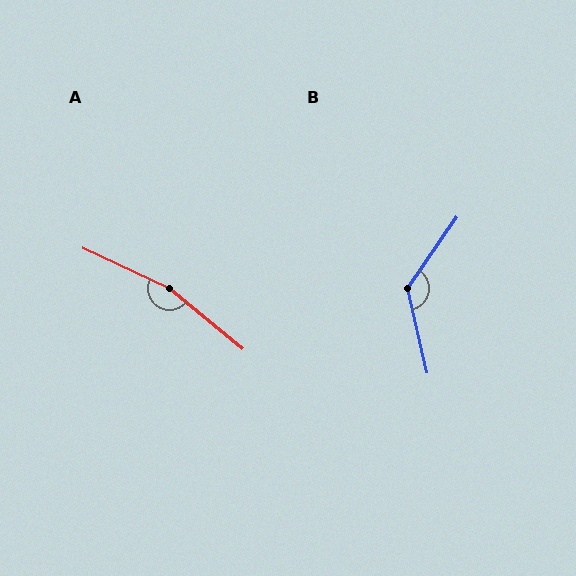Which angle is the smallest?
B, at approximately 132 degrees.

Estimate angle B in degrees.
Approximately 132 degrees.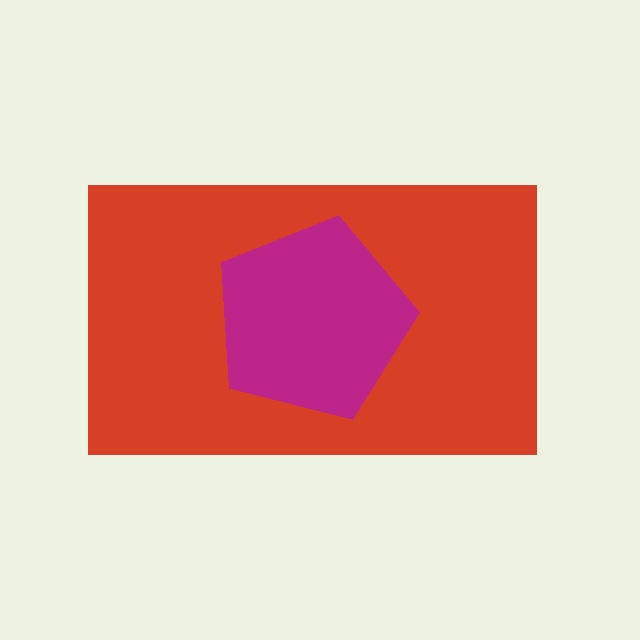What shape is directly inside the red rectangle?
The magenta pentagon.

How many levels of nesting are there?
2.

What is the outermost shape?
The red rectangle.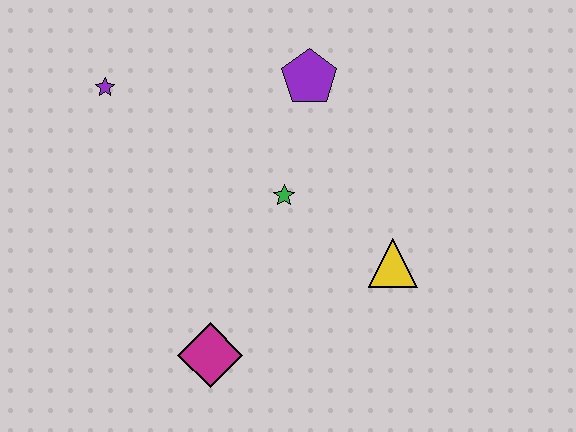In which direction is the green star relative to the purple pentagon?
The green star is below the purple pentagon.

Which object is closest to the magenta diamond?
The green star is closest to the magenta diamond.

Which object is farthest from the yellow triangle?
The purple star is farthest from the yellow triangle.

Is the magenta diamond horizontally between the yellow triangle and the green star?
No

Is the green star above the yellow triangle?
Yes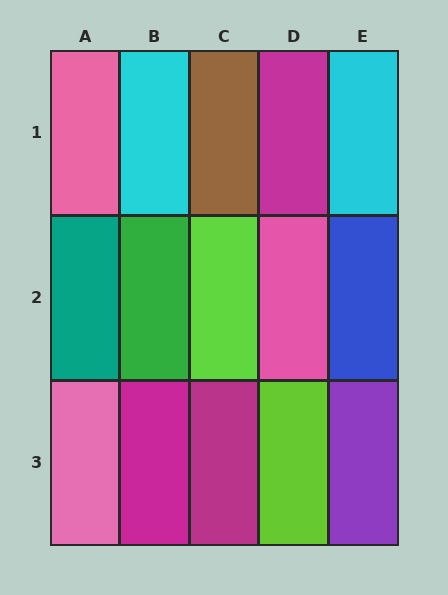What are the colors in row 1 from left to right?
Pink, cyan, brown, magenta, cyan.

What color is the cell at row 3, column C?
Magenta.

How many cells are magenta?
3 cells are magenta.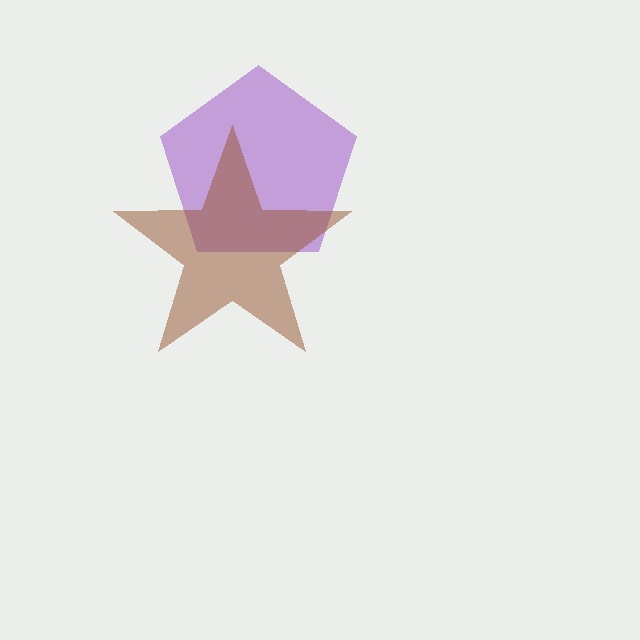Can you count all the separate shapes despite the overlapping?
Yes, there are 2 separate shapes.